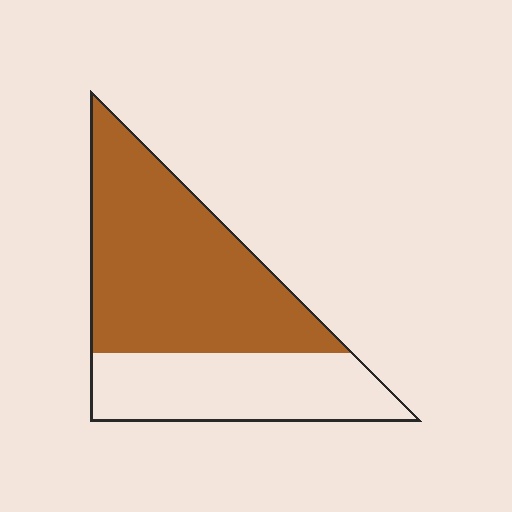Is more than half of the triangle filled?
Yes.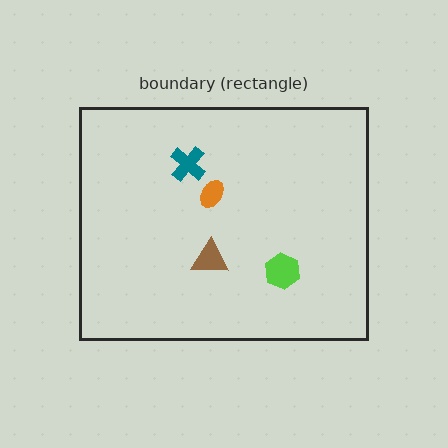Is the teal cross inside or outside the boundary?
Inside.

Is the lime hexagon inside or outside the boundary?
Inside.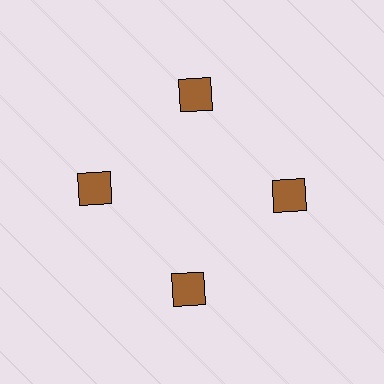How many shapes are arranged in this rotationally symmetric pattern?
There are 4 shapes, arranged in 4 groups of 1.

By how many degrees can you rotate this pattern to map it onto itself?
The pattern maps onto itself every 90 degrees of rotation.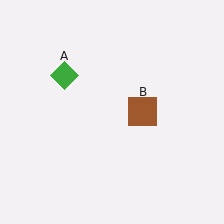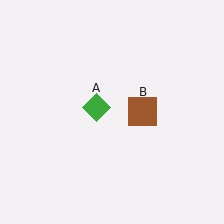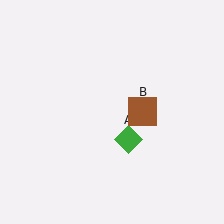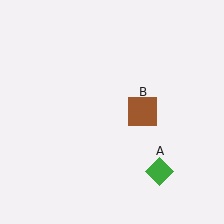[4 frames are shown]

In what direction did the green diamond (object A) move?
The green diamond (object A) moved down and to the right.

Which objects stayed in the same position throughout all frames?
Brown square (object B) remained stationary.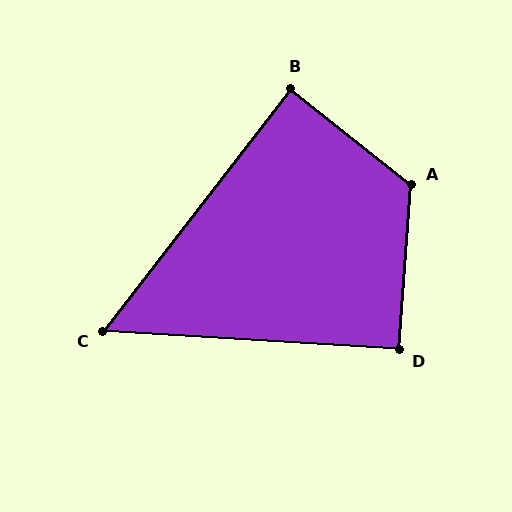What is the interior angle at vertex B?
Approximately 89 degrees (approximately right).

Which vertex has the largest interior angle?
A, at approximately 124 degrees.